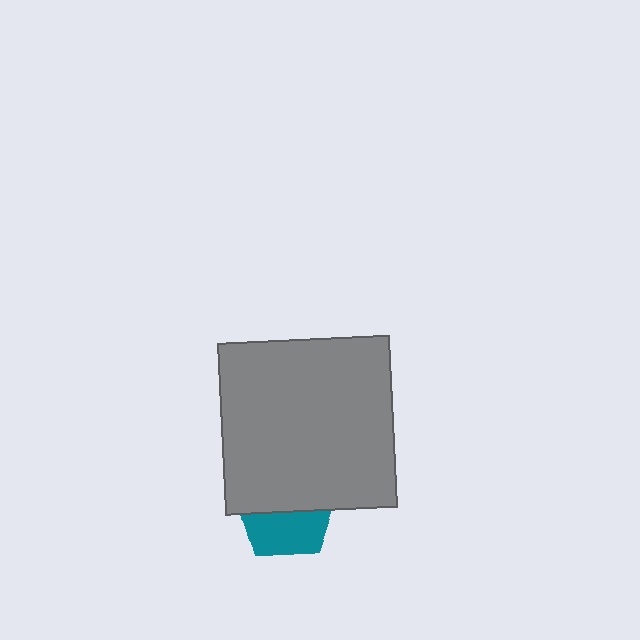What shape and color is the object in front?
The object in front is a gray square.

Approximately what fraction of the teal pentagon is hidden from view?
Roughly 54% of the teal pentagon is hidden behind the gray square.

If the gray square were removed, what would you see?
You would see the complete teal pentagon.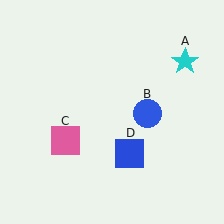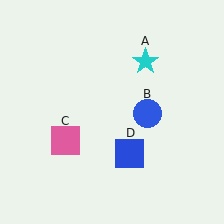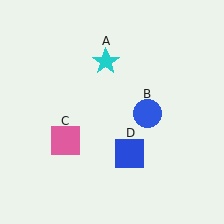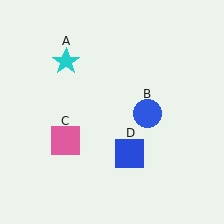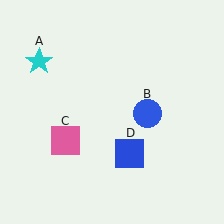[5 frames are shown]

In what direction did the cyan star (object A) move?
The cyan star (object A) moved left.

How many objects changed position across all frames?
1 object changed position: cyan star (object A).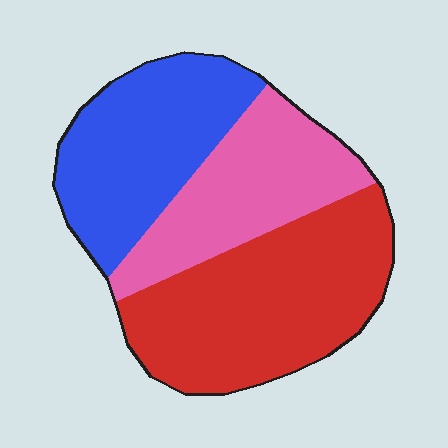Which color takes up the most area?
Red, at roughly 40%.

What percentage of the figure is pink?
Pink covers 27% of the figure.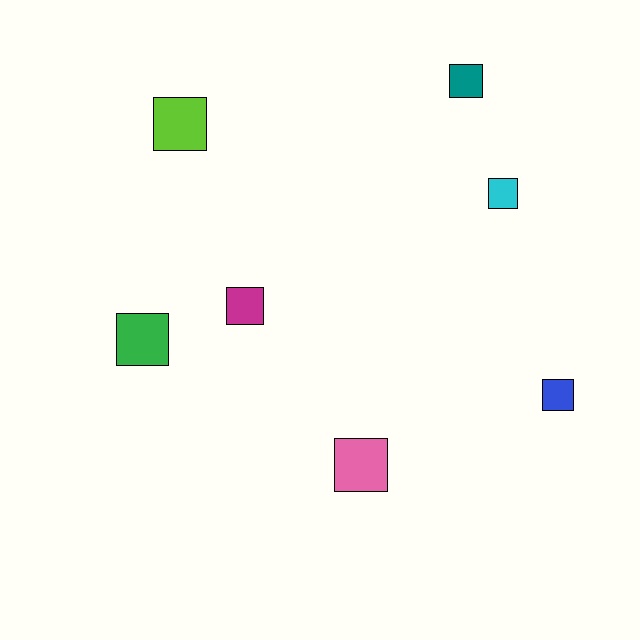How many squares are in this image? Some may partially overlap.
There are 7 squares.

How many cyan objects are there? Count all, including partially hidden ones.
There is 1 cyan object.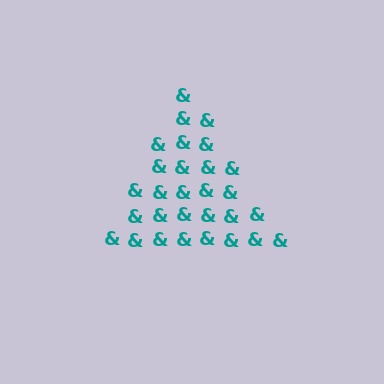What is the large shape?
The large shape is a triangle.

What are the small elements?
The small elements are ampersands.